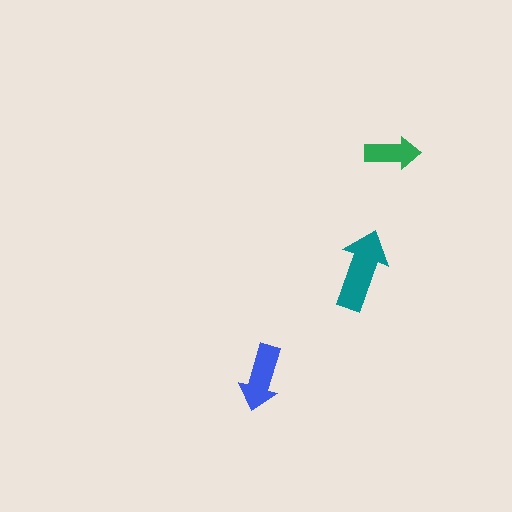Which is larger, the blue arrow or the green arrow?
The blue one.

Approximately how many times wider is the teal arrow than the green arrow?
About 1.5 times wider.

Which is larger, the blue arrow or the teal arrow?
The teal one.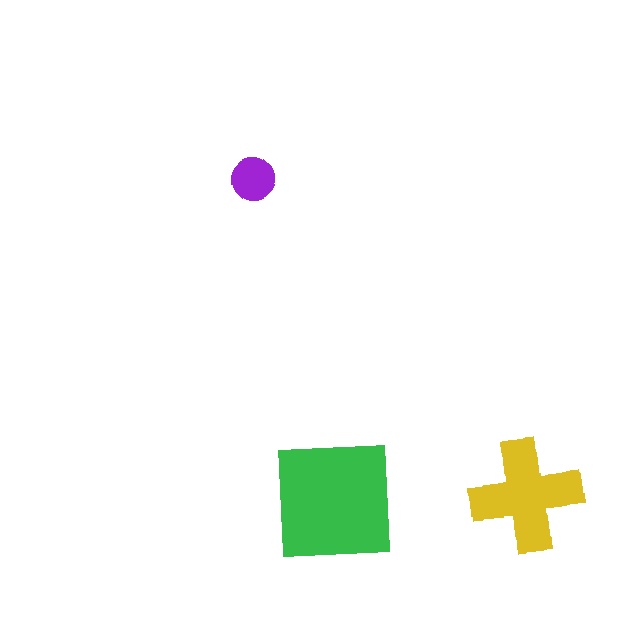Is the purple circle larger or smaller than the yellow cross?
Smaller.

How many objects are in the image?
There are 3 objects in the image.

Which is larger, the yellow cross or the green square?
The green square.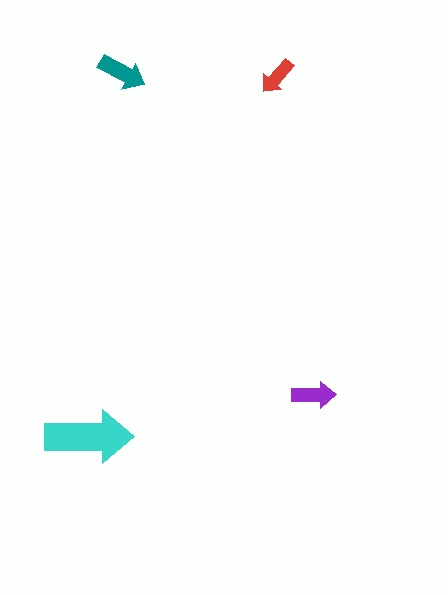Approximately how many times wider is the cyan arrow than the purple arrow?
About 2 times wider.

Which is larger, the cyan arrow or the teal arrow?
The cyan one.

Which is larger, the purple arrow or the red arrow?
The purple one.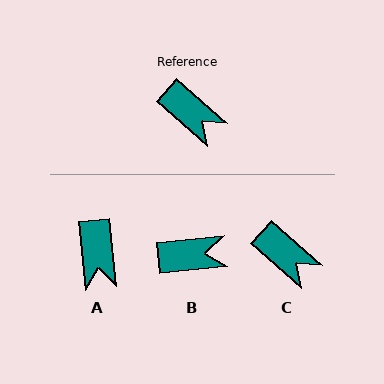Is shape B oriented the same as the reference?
No, it is off by about 48 degrees.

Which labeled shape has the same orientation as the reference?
C.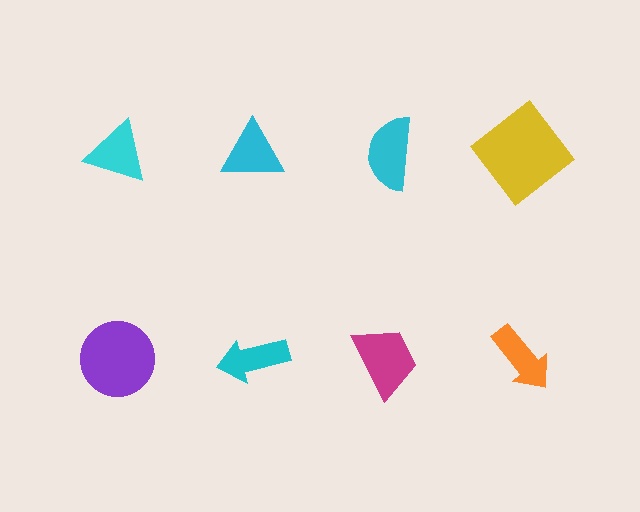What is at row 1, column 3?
A cyan semicircle.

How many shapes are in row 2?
4 shapes.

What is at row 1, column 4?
A yellow diamond.